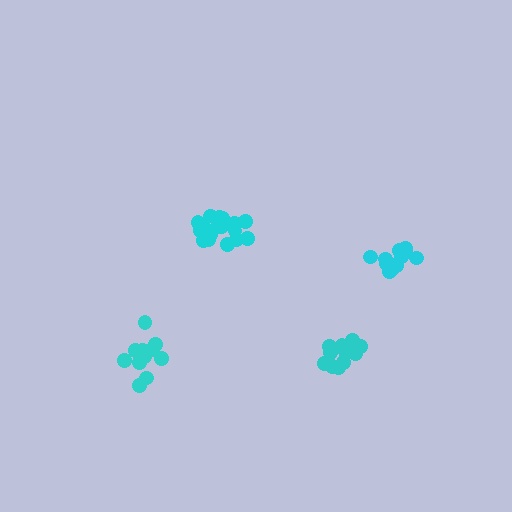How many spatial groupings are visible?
There are 4 spatial groupings.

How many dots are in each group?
Group 1: 12 dots, Group 2: 13 dots, Group 3: 17 dots, Group 4: 12 dots (54 total).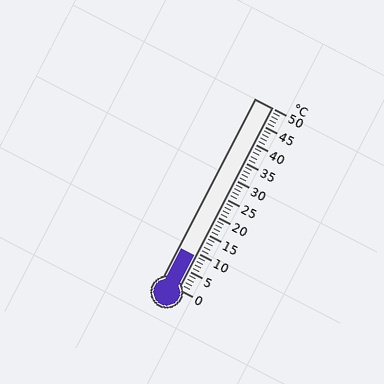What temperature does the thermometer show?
The thermometer shows approximately 9°C.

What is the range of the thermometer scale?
The thermometer scale ranges from 0°C to 50°C.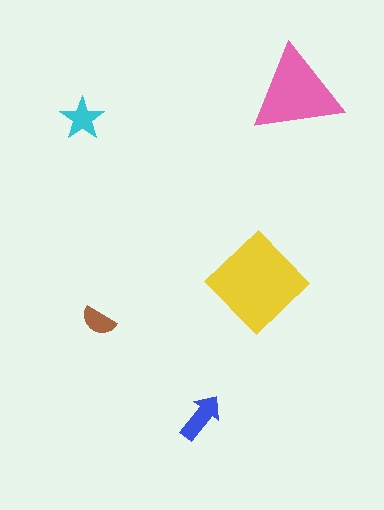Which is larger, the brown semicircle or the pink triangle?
The pink triangle.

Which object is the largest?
The yellow diamond.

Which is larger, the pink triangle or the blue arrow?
The pink triangle.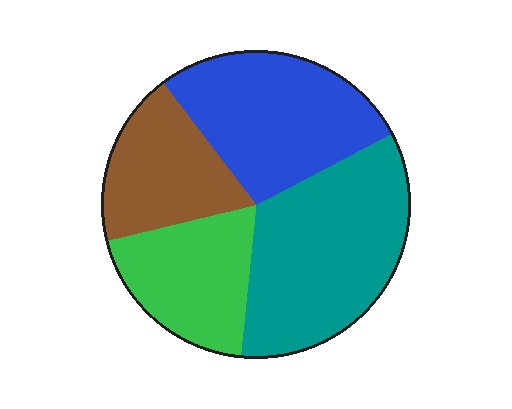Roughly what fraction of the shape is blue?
Blue covers 28% of the shape.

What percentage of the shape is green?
Green takes up about one fifth (1/5) of the shape.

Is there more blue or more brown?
Blue.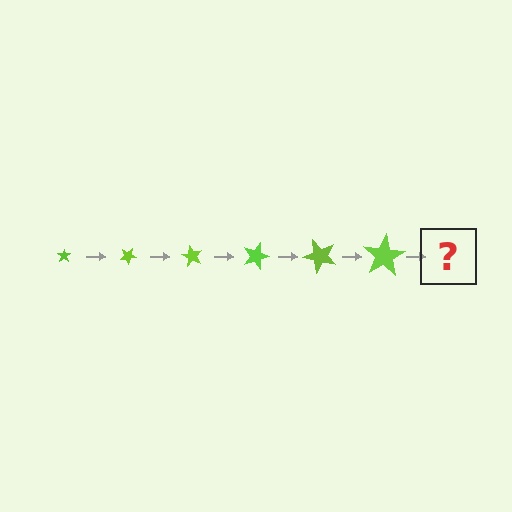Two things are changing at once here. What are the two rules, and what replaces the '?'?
The two rules are that the star grows larger each step and it rotates 30 degrees each step. The '?' should be a star, larger than the previous one and rotated 180 degrees from the start.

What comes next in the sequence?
The next element should be a star, larger than the previous one and rotated 180 degrees from the start.